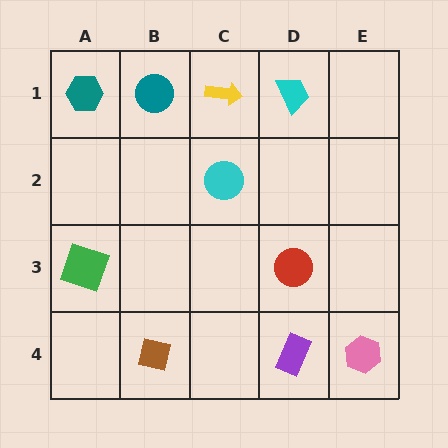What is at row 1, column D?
A cyan trapezoid.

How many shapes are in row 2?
1 shape.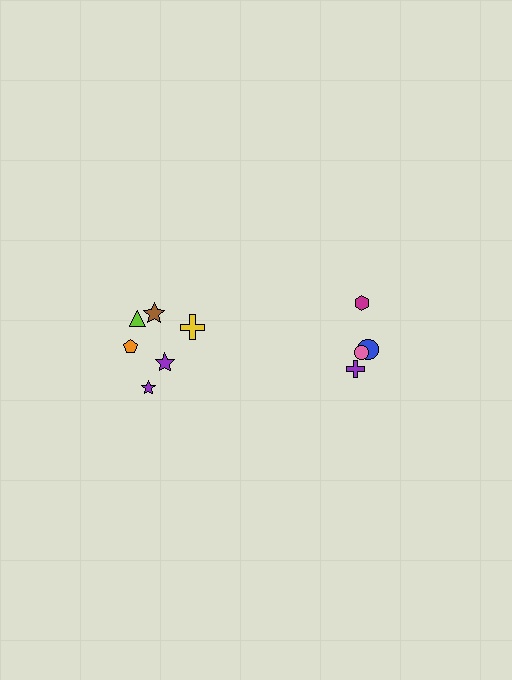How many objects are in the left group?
There are 6 objects.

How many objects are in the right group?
There are 4 objects.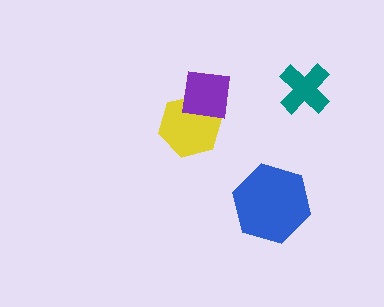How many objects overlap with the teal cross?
0 objects overlap with the teal cross.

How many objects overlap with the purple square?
1 object overlaps with the purple square.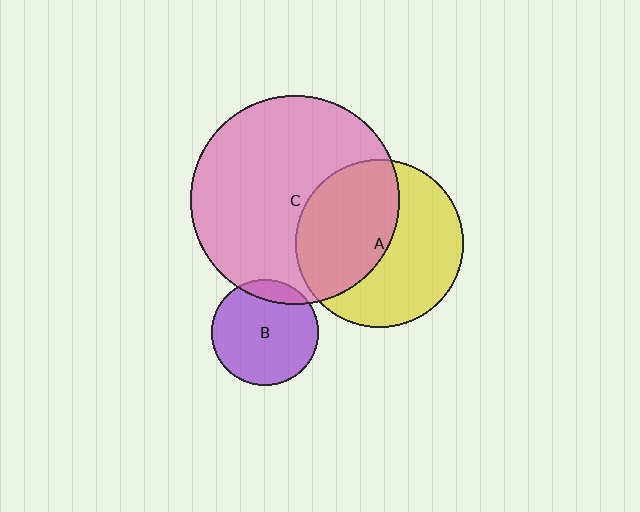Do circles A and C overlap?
Yes.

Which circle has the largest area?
Circle C (pink).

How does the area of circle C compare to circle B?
Approximately 3.9 times.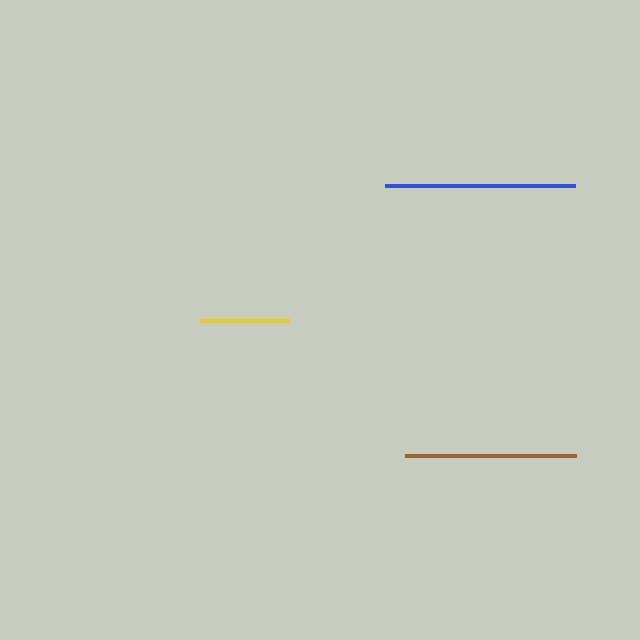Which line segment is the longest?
The blue line is the longest at approximately 191 pixels.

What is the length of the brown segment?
The brown segment is approximately 171 pixels long.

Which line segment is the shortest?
The yellow line is the shortest at approximately 88 pixels.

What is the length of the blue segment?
The blue segment is approximately 191 pixels long.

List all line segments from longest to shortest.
From longest to shortest: blue, brown, yellow.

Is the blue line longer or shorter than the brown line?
The blue line is longer than the brown line.